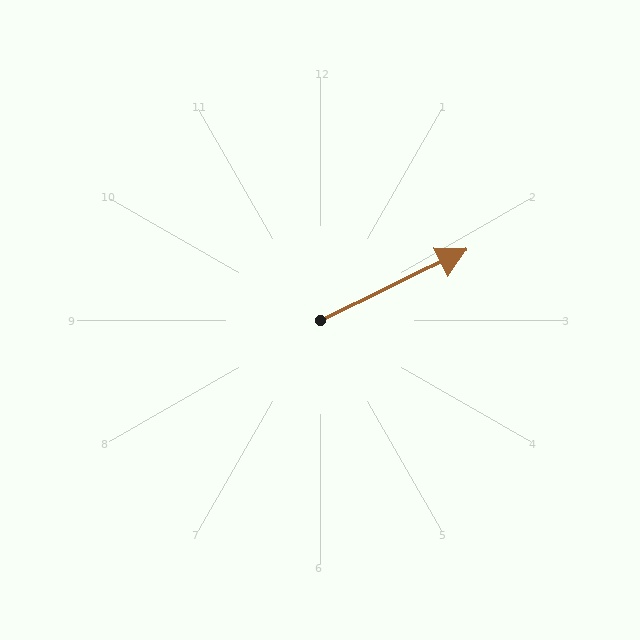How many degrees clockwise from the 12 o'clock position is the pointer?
Approximately 64 degrees.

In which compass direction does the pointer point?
Northeast.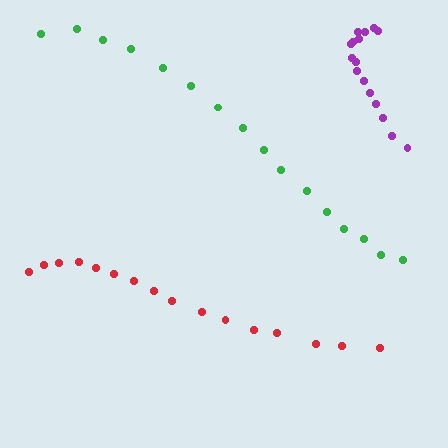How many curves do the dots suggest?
There are 3 distinct paths.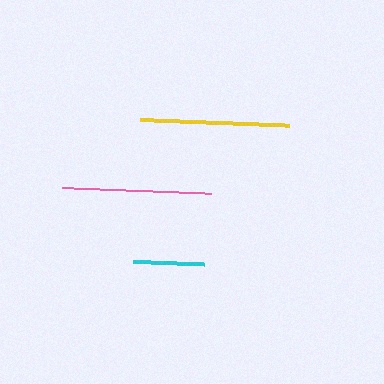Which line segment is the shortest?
The cyan line is the shortest at approximately 70 pixels.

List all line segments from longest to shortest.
From longest to shortest: pink, yellow, cyan.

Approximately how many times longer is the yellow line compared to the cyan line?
The yellow line is approximately 2.1 times the length of the cyan line.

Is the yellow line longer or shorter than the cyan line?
The yellow line is longer than the cyan line.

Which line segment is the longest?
The pink line is the longest at approximately 149 pixels.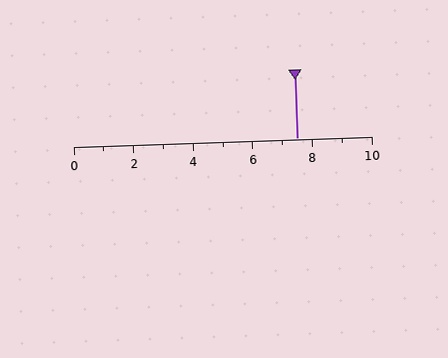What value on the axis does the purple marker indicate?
The marker indicates approximately 7.5.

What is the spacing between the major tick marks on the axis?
The major ticks are spaced 2 apart.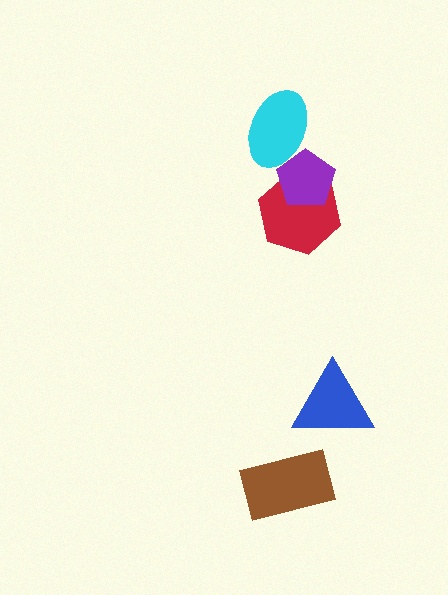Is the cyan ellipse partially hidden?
Yes, it is partially covered by another shape.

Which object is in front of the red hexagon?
The purple pentagon is in front of the red hexagon.